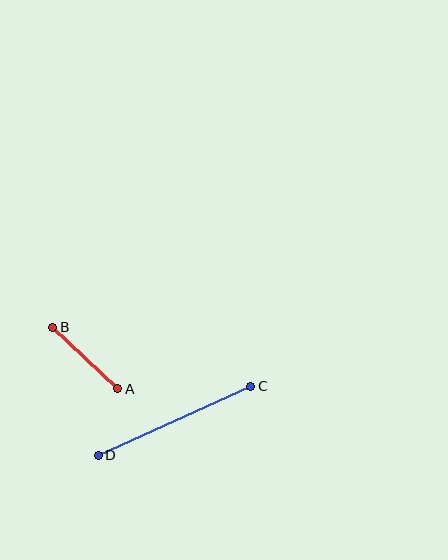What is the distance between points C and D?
The distance is approximately 167 pixels.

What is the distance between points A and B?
The distance is approximately 89 pixels.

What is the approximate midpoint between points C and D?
The midpoint is at approximately (174, 421) pixels.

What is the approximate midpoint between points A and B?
The midpoint is at approximately (85, 358) pixels.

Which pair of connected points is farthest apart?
Points C and D are farthest apart.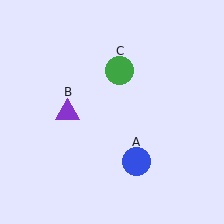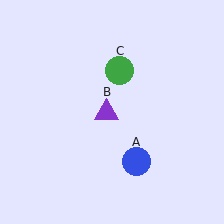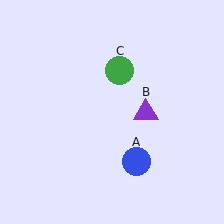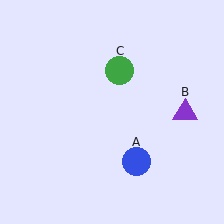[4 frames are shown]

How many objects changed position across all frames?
1 object changed position: purple triangle (object B).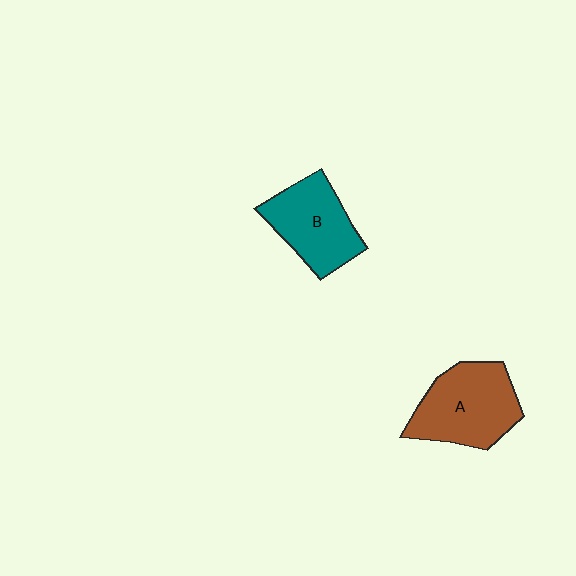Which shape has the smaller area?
Shape B (teal).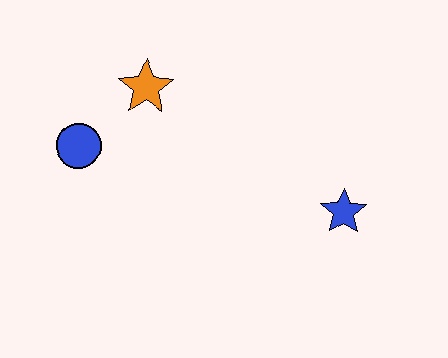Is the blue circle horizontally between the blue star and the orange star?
No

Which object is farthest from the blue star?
The blue circle is farthest from the blue star.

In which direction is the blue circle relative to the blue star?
The blue circle is to the left of the blue star.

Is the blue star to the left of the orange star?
No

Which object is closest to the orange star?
The blue circle is closest to the orange star.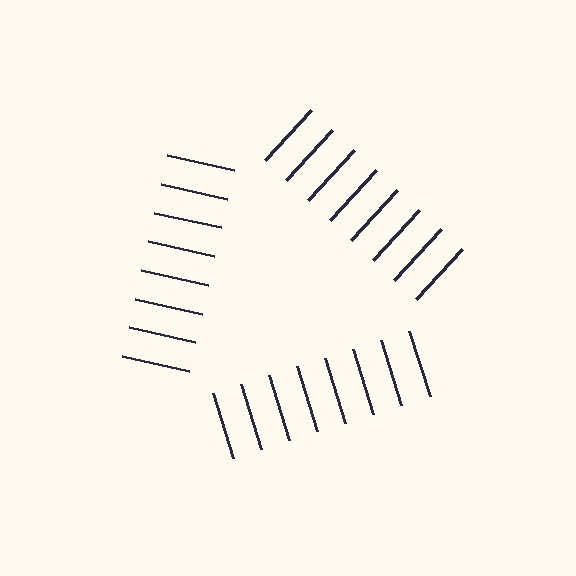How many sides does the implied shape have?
3 sides — the line-ends trace a triangle.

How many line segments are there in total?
24 — 8 along each of the 3 edges.